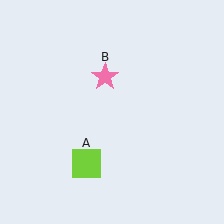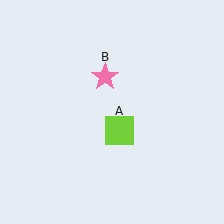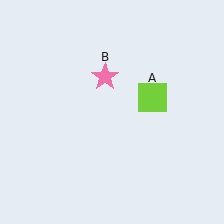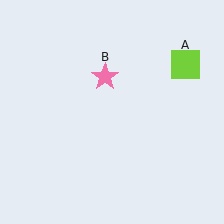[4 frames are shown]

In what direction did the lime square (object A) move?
The lime square (object A) moved up and to the right.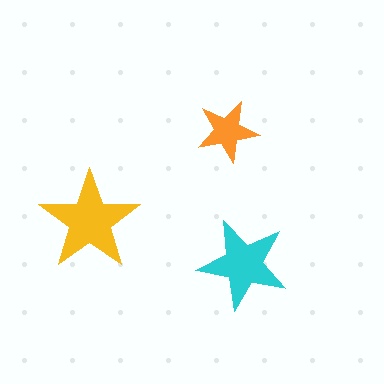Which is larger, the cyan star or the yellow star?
The yellow one.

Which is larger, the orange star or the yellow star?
The yellow one.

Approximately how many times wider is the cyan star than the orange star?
About 1.5 times wider.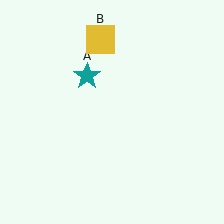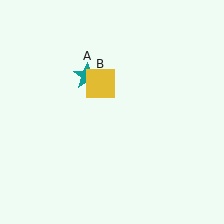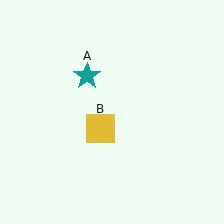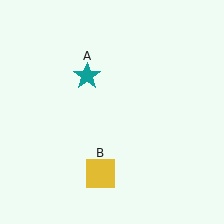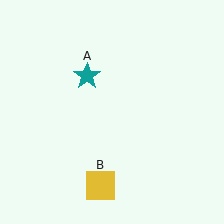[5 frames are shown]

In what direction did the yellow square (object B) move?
The yellow square (object B) moved down.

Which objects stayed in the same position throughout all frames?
Teal star (object A) remained stationary.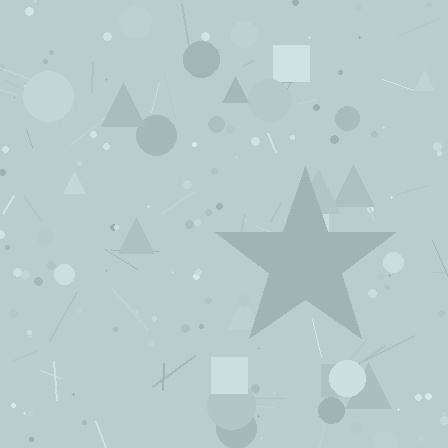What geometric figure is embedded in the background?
A star is embedded in the background.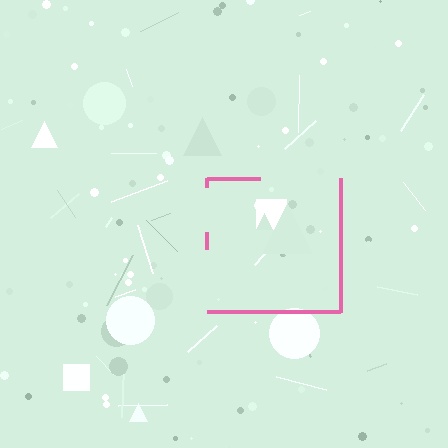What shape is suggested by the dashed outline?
The dashed outline suggests a square.